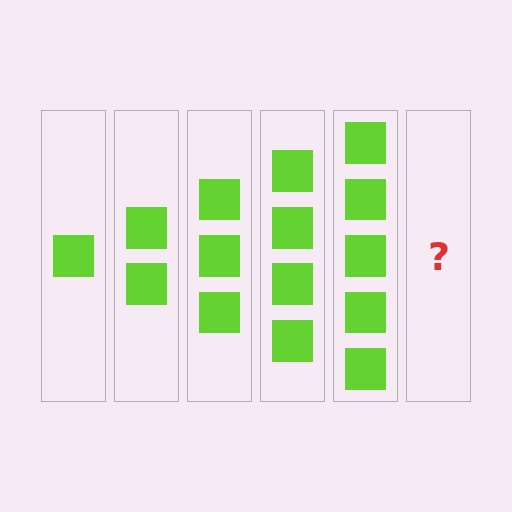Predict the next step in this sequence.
The next step is 6 squares.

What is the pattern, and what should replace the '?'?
The pattern is that each step adds one more square. The '?' should be 6 squares.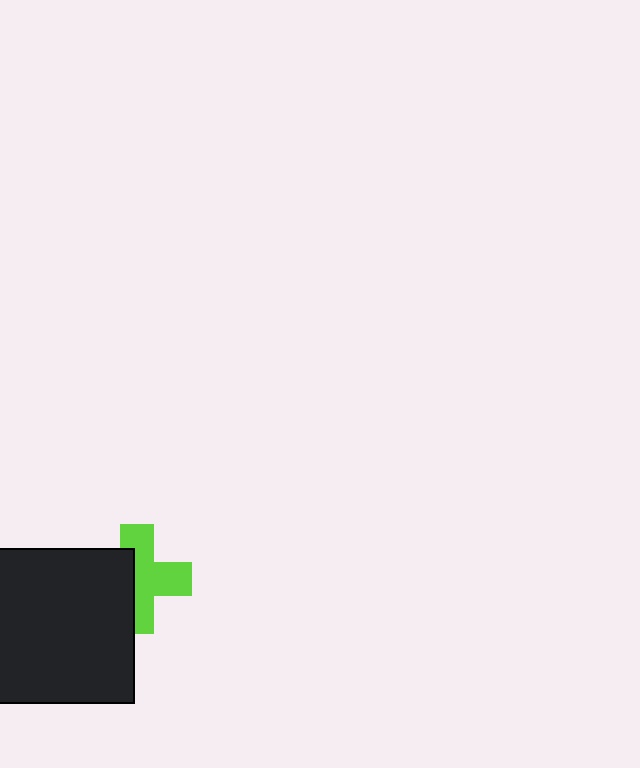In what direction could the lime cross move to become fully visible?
The lime cross could move right. That would shift it out from behind the black square entirely.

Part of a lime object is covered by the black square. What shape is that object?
It is a cross.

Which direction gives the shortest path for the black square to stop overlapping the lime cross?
Moving left gives the shortest separation.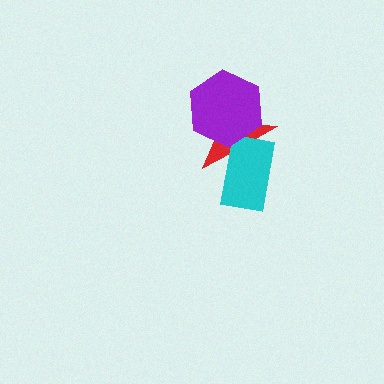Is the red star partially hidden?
Yes, it is partially covered by another shape.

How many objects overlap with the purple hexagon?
1 object overlaps with the purple hexagon.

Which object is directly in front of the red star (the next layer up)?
The cyan rectangle is directly in front of the red star.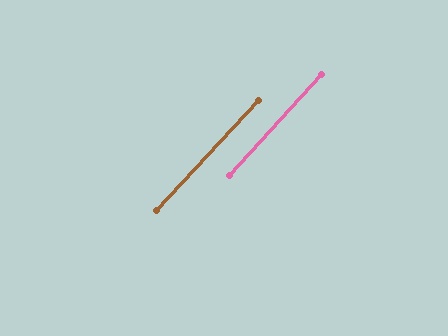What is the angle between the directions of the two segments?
Approximately 1 degree.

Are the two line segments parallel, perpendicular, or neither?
Parallel — their directions differ by only 0.7°.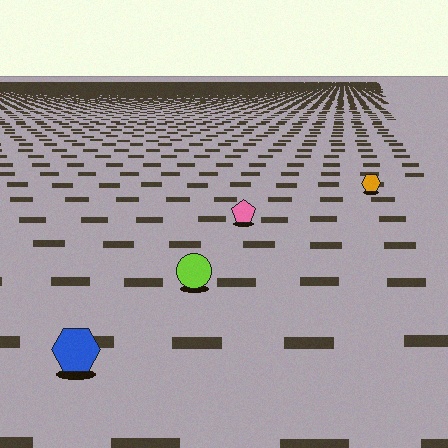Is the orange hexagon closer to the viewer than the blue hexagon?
No. The blue hexagon is closer — you can tell from the texture gradient: the ground texture is coarser near it.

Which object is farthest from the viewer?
The orange hexagon is farthest from the viewer. It appears smaller and the ground texture around it is denser.